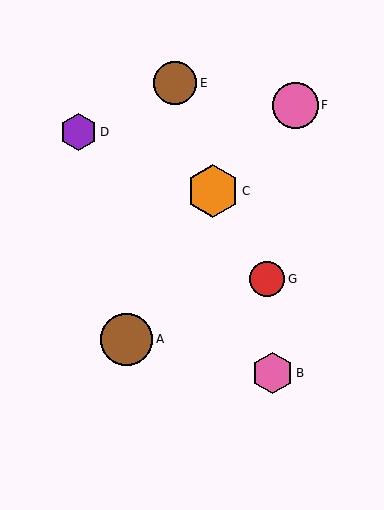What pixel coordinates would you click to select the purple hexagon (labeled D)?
Click at (79, 132) to select the purple hexagon D.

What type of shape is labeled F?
Shape F is a pink circle.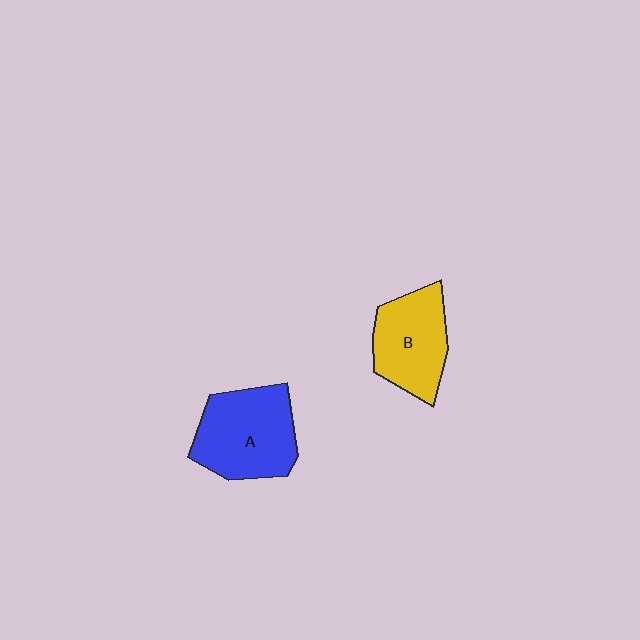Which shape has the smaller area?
Shape B (yellow).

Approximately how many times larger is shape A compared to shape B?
Approximately 1.2 times.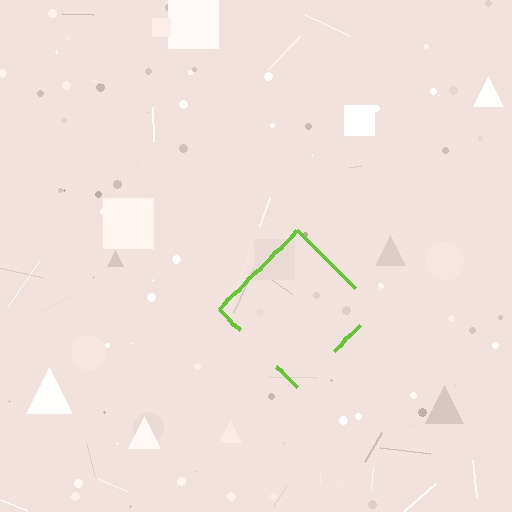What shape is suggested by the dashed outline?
The dashed outline suggests a diamond.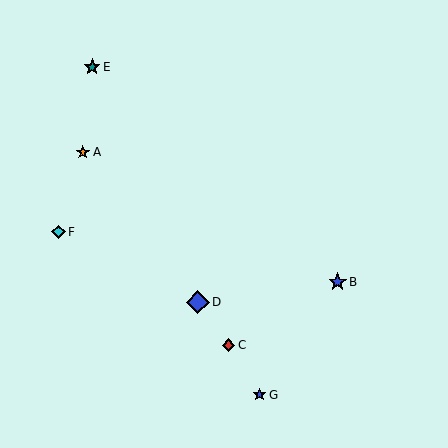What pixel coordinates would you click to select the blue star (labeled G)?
Click at (259, 395) to select the blue star G.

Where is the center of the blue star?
The center of the blue star is at (259, 395).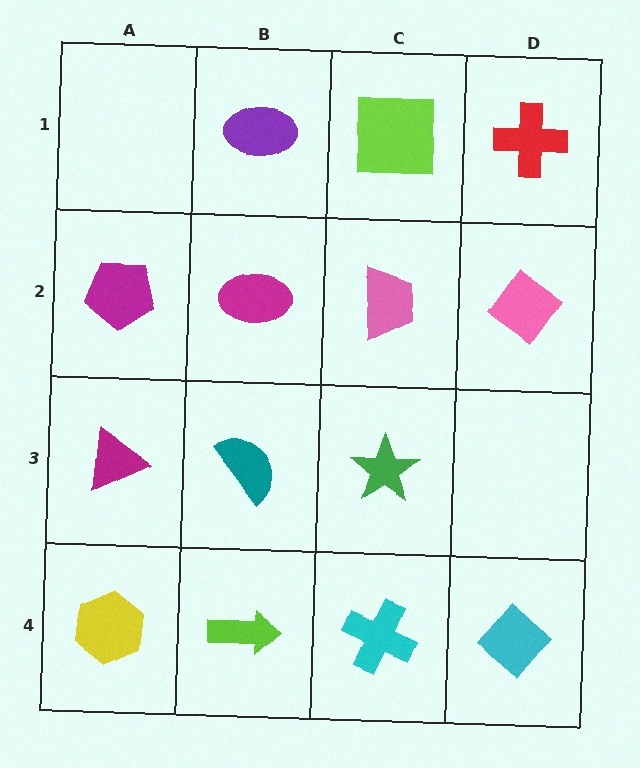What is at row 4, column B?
A lime arrow.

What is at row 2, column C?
A pink trapezoid.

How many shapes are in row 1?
3 shapes.